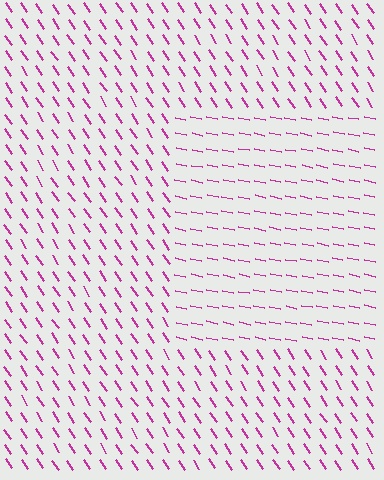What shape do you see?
I see a rectangle.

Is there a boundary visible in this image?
Yes, there is a texture boundary formed by a change in line orientation.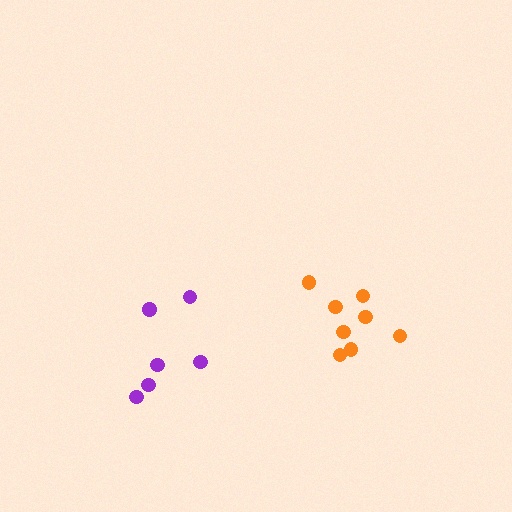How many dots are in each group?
Group 1: 8 dots, Group 2: 6 dots (14 total).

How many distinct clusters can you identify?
There are 2 distinct clusters.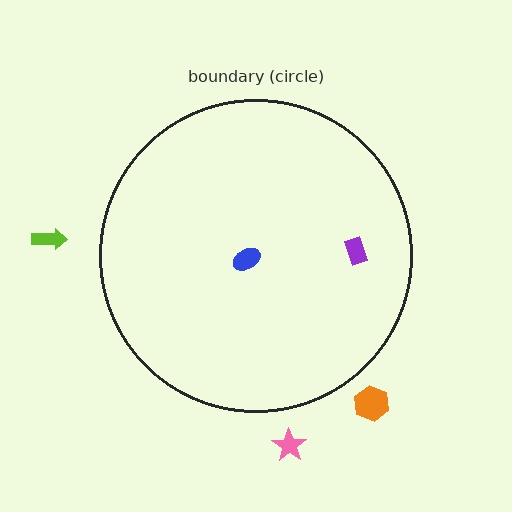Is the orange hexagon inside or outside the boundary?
Outside.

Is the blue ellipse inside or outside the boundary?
Inside.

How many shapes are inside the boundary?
2 inside, 3 outside.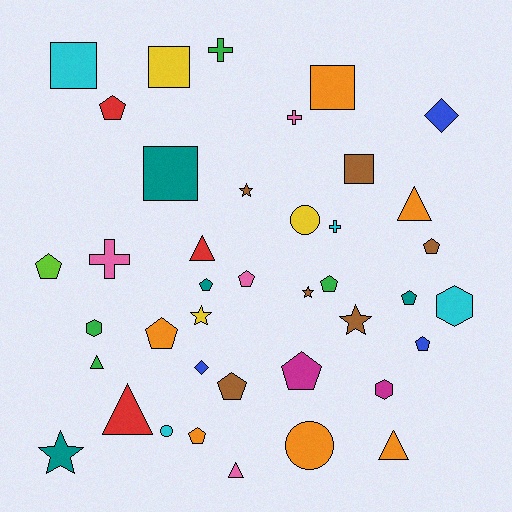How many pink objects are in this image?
There are 4 pink objects.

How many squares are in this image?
There are 5 squares.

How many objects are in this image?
There are 40 objects.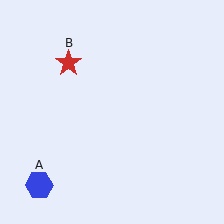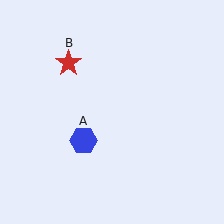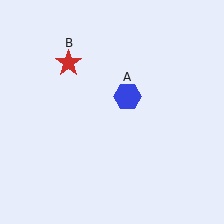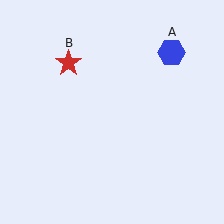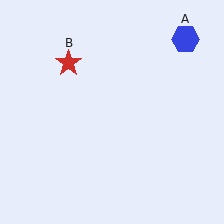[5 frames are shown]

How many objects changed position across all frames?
1 object changed position: blue hexagon (object A).